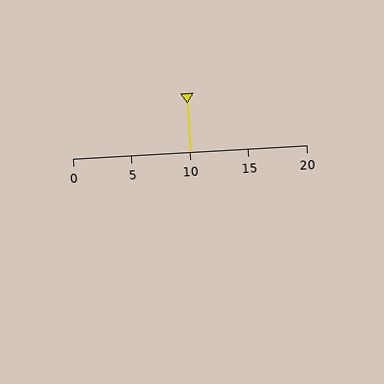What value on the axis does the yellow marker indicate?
The marker indicates approximately 10.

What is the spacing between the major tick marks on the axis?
The major ticks are spaced 5 apart.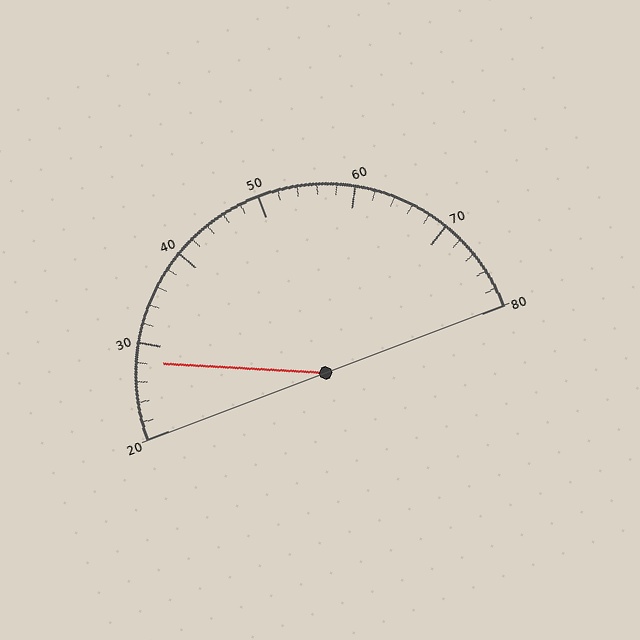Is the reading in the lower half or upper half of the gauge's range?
The reading is in the lower half of the range (20 to 80).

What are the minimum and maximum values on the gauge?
The gauge ranges from 20 to 80.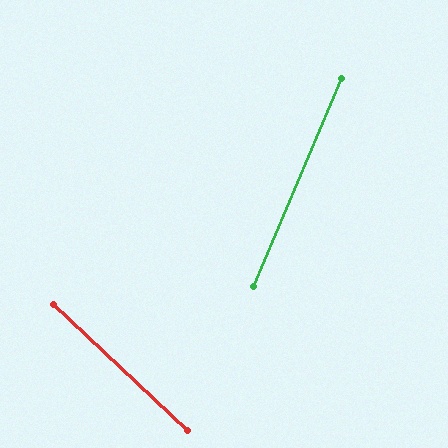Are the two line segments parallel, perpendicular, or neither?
Neither parallel nor perpendicular — they differ by about 69°.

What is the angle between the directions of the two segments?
Approximately 69 degrees.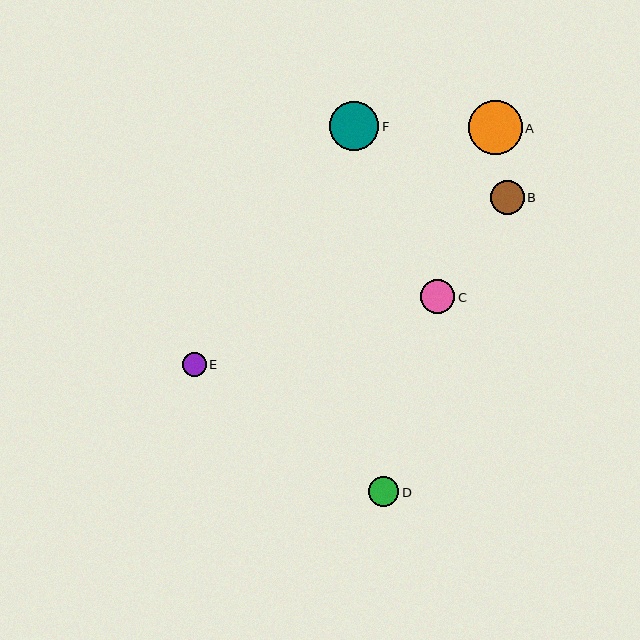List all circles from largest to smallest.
From largest to smallest: A, F, C, B, D, E.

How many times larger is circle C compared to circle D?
Circle C is approximately 1.1 times the size of circle D.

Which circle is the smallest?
Circle E is the smallest with a size of approximately 24 pixels.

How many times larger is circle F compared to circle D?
Circle F is approximately 1.6 times the size of circle D.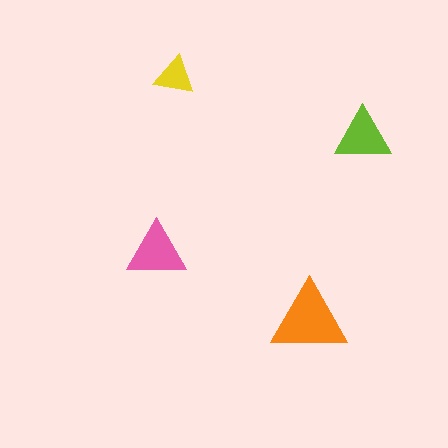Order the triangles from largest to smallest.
the orange one, the pink one, the lime one, the yellow one.